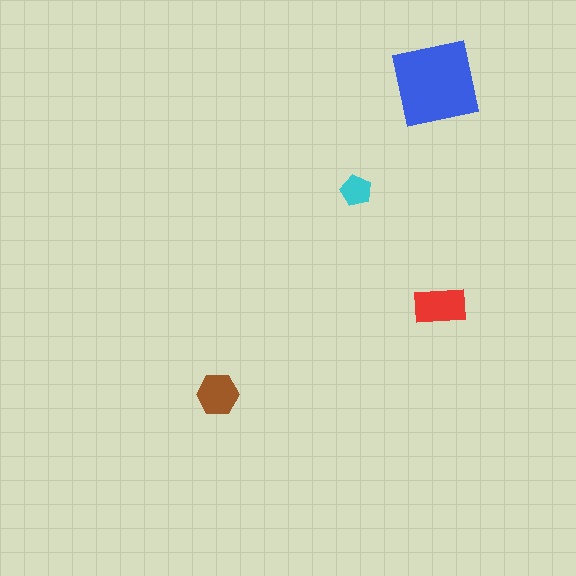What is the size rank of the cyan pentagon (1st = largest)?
4th.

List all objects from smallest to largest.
The cyan pentagon, the brown hexagon, the red rectangle, the blue square.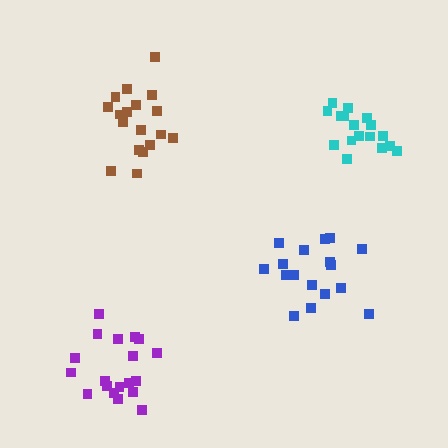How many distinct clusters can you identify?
There are 4 distinct clusters.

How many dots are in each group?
Group 1: 19 dots, Group 2: 17 dots, Group 3: 17 dots, Group 4: 18 dots (71 total).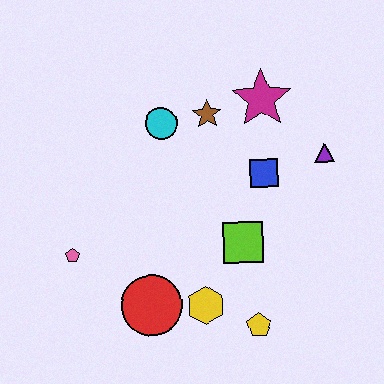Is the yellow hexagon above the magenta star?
No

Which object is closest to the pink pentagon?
The red circle is closest to the pink pentagon.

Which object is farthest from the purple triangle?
The pink pentagon is farthest from the purple triangle.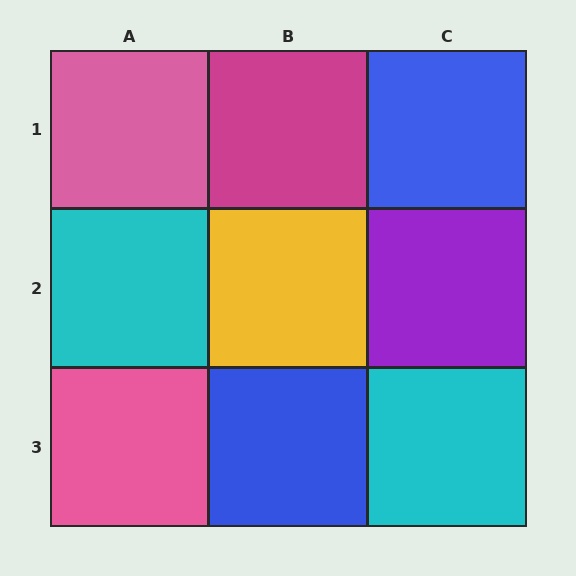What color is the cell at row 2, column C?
Purple.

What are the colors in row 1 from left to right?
Pink, magenta, blue.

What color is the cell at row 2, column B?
Yellow.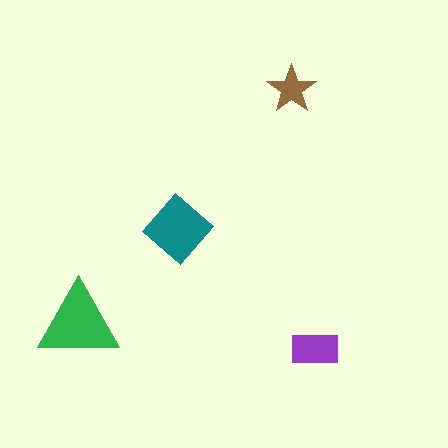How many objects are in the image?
There are 4 objects in the image.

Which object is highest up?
The brown star is topmost.